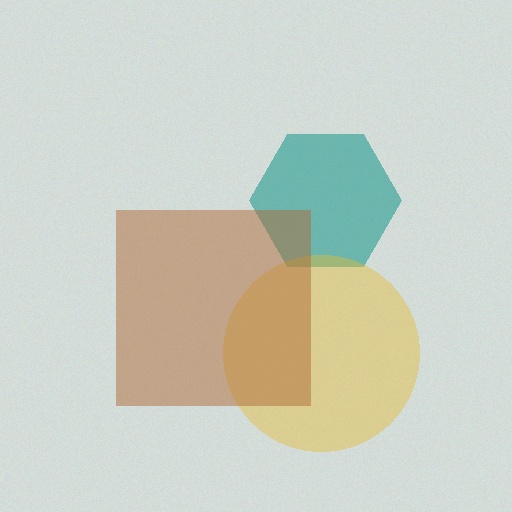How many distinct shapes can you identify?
There are 3 distinct shapes: a teal hexagon, a yellow circle, a brown square.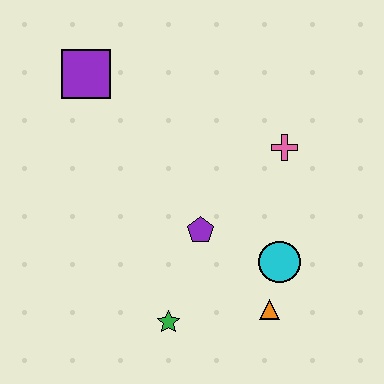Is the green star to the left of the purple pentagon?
Yes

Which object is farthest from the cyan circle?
The purple square is farthest from the cyan circle.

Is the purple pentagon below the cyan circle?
No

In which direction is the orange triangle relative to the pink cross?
The orange triangle is below the pink cross.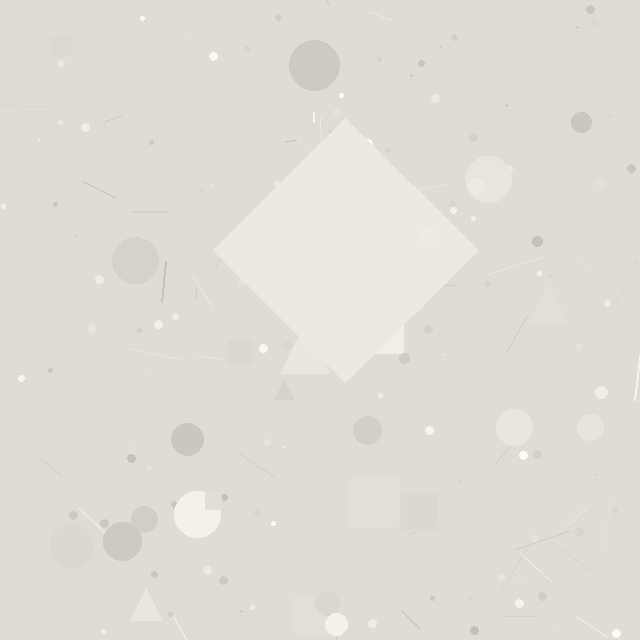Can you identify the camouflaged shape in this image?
The camouflaged shape is a diamond.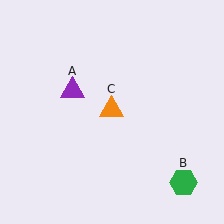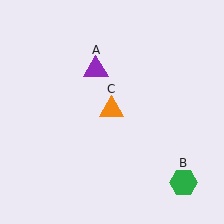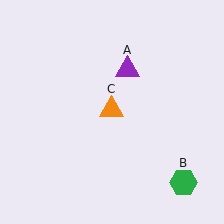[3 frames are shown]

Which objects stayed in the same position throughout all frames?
Green hexagon (object B) and orange triangle (object C) remained stationary.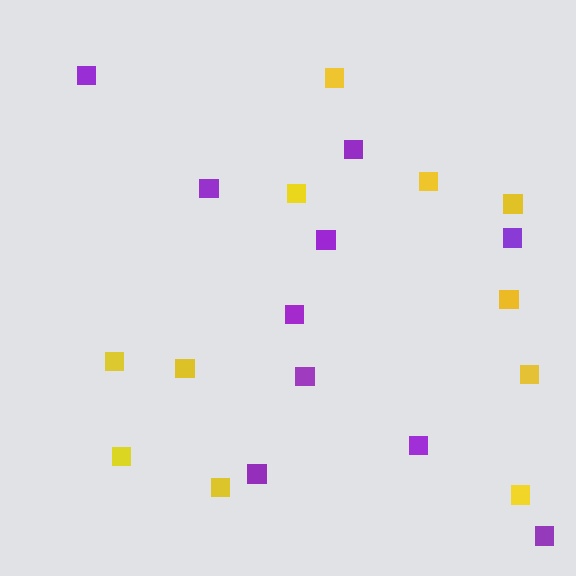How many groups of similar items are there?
There are 2 groups: one group of yellow squares (11) and one group of purple squares (10).